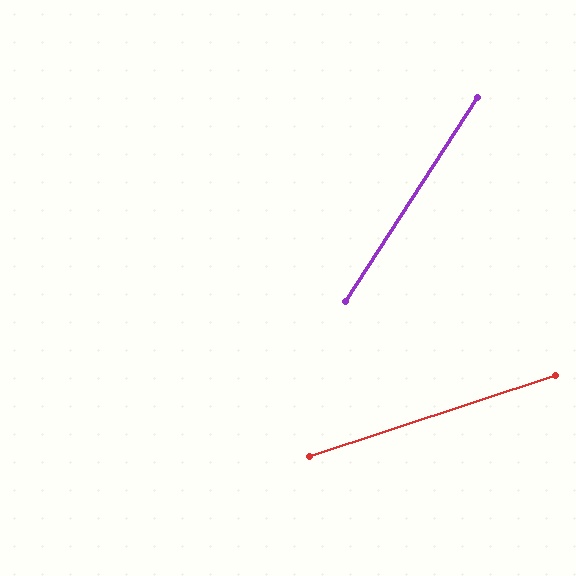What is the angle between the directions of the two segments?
Approximately 39 degrees.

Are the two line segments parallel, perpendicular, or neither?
Neither parallel nor perpendicular — they differ by about 39°.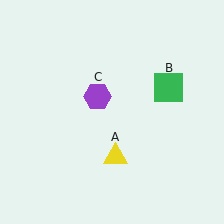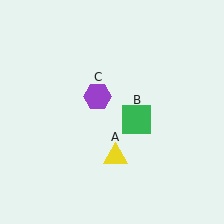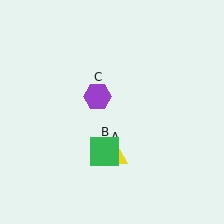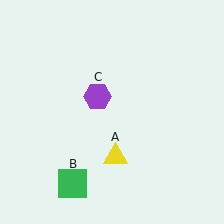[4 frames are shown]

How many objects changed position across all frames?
1 object changed position: green square (object B).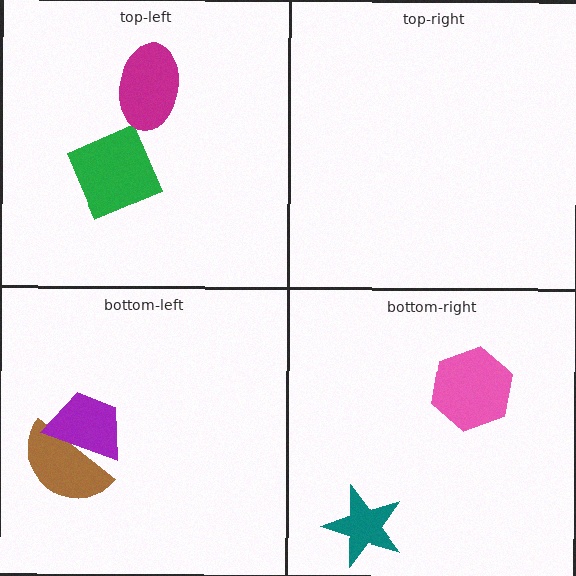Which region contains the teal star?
The bottom-right region.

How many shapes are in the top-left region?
2.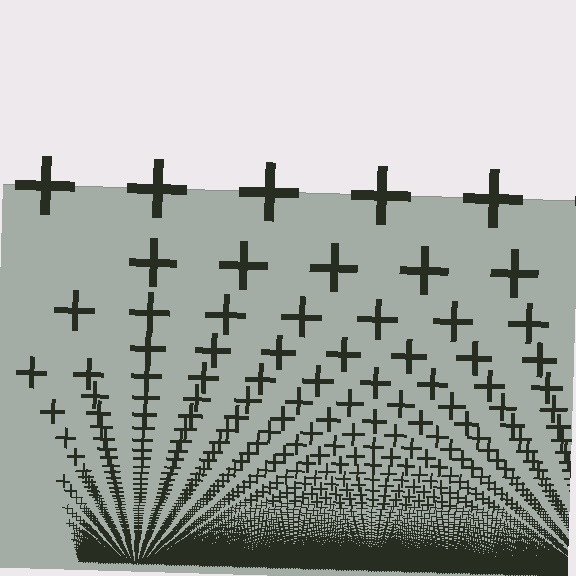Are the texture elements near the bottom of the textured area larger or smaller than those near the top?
Smaller. The gradient is inverted — elements near the bottom are smaller and denser.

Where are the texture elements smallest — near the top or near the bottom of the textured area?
Near the bottom.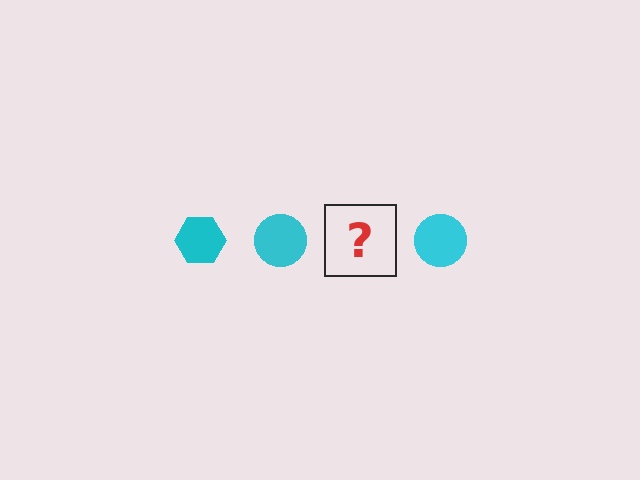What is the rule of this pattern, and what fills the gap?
The rule is that the pattern cycles through hexagon, circle shapes in cyan. The gap should be filled with a cyan hexagon.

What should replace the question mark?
The question mark should be replaced with a cyan hexagon.